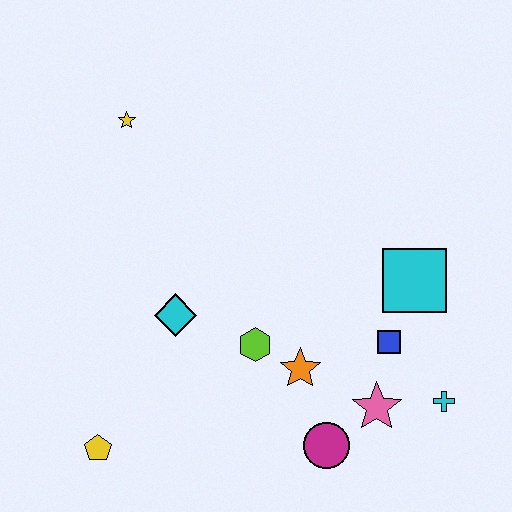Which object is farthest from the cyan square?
The yellow pentagon is farthest from the cyan square.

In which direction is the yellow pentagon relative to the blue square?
The yellow pentagon is to the left of the blue square.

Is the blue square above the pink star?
Yes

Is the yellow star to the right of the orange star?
No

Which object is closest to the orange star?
The lime hexagon is closest to the orange star.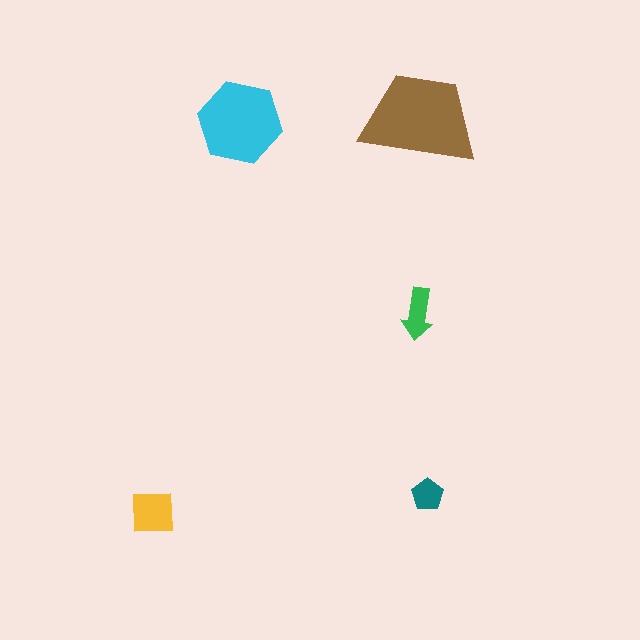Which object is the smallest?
The teal pentagon.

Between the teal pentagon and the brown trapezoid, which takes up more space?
The brown trapezoid.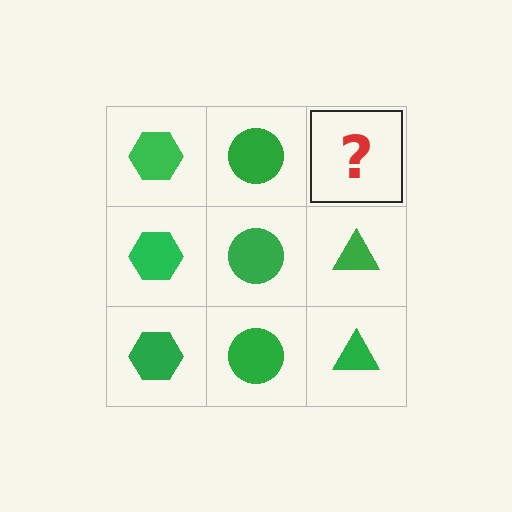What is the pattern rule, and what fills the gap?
The rule is that each column has a consistent shape. The gap should be filled with a green triangle.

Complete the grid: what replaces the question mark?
The question mark should be replaced with a green triangle.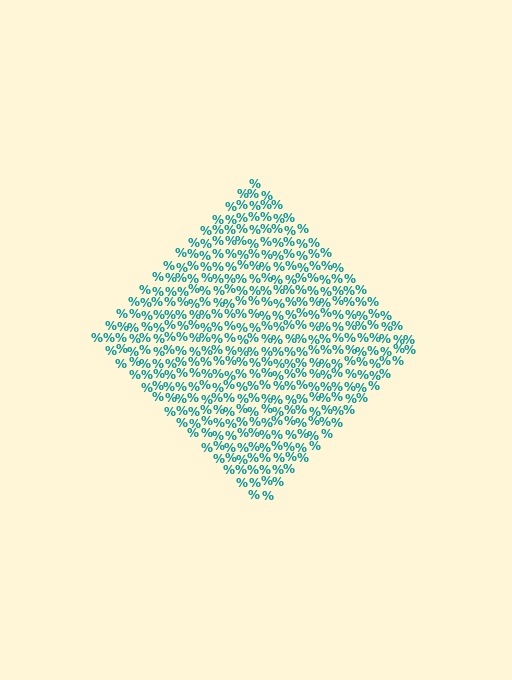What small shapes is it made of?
It is made of small percent signs.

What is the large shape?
The large shape is a diamond.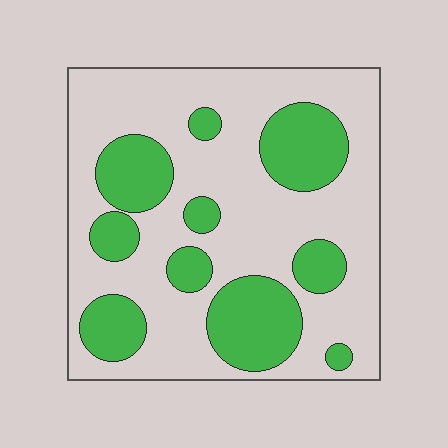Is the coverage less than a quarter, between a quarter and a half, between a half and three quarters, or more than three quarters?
Between a quarter and a half.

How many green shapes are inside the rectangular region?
10.